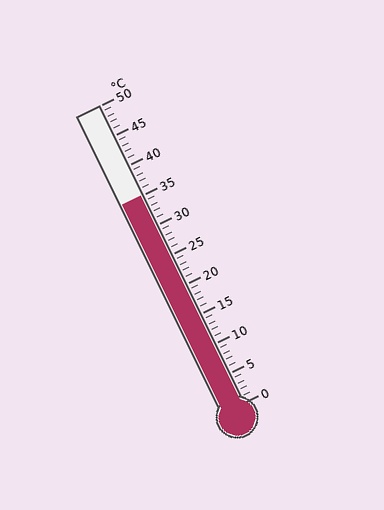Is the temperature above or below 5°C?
The temperature is above 5°C.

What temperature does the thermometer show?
The thermometer shows approximately 35°C.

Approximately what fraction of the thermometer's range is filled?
The thermometer is filled to approximately 70% of its range.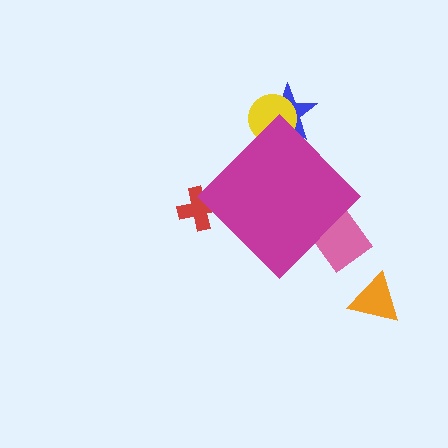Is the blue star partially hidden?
Yes, the blue star is partially hidden behind the magenta diamond.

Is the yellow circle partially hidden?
Yes, the yellow circle is partially hidden behind the magenta diamond.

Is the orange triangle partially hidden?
No, the orange triangle is fully visible.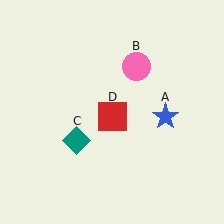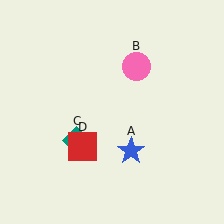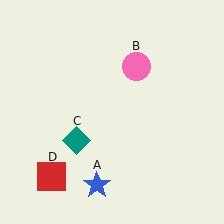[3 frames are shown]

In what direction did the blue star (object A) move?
The blue star (object A) moved down and to the left.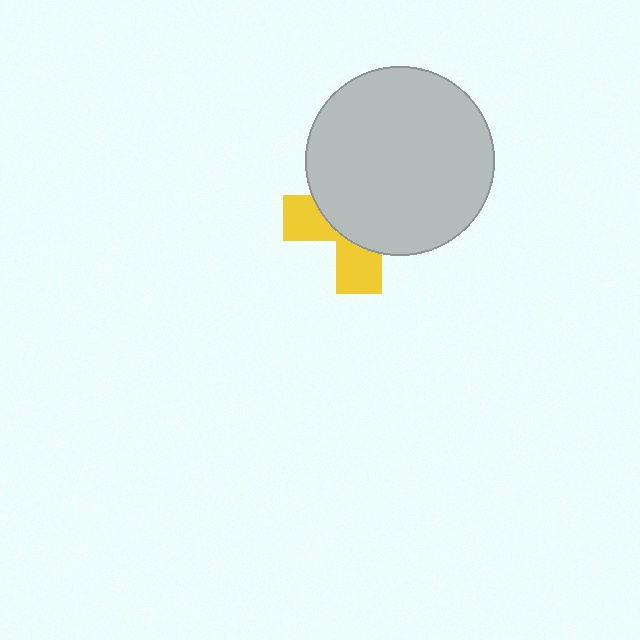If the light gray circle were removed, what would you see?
You would see the complete yellow cross.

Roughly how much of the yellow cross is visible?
A small part of it is visible (roughly 35%).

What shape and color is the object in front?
The object in front is a light gray circle.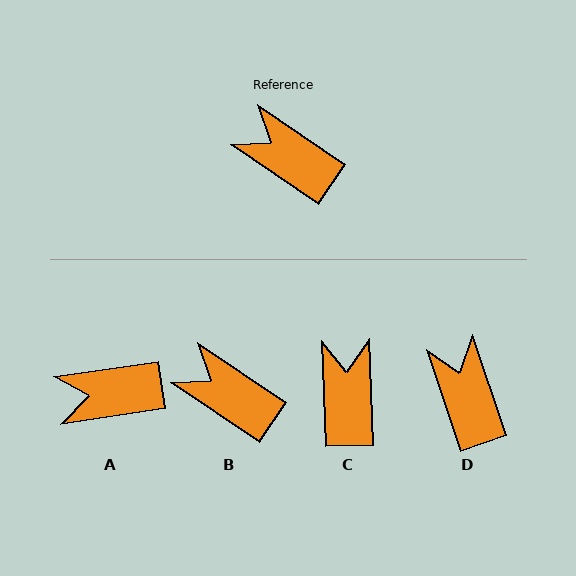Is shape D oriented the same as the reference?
No, it is off by about 37 degrees.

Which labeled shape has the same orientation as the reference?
B.